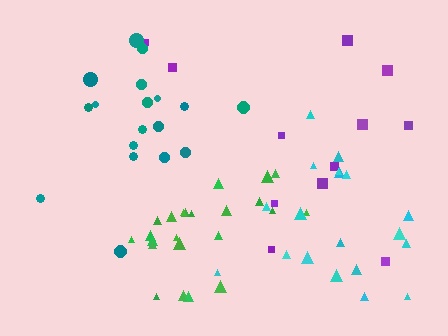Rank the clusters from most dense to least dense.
green, teal, cyan, purple.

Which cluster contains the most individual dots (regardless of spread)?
Green (24).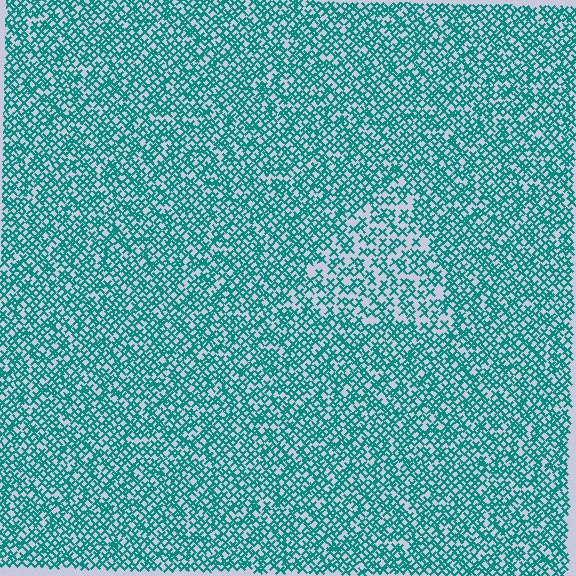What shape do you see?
I see a triangle.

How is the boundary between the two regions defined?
The boundary is defined by a change in element density (approximately 1.6x ratio). All elements are the same color, size, and shape.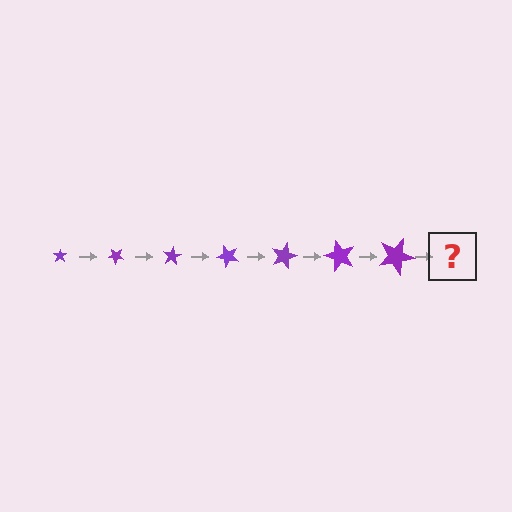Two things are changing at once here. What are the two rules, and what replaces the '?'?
The two rules are that the star grows larger each step and it rotates 40 degrees each step. The '?' should be a star, larger than the previous one and rotated 280 degrees from the start.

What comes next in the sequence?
The next element should be a star, larger than the previous one and rotated 280 degrees from the start.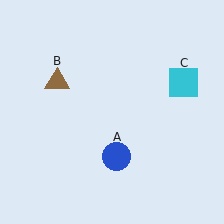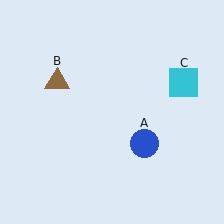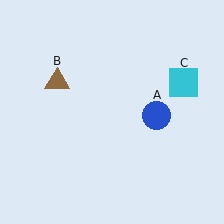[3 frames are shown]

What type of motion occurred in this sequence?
The blue circle (object A) rotated counterclockwise around the center of the scene.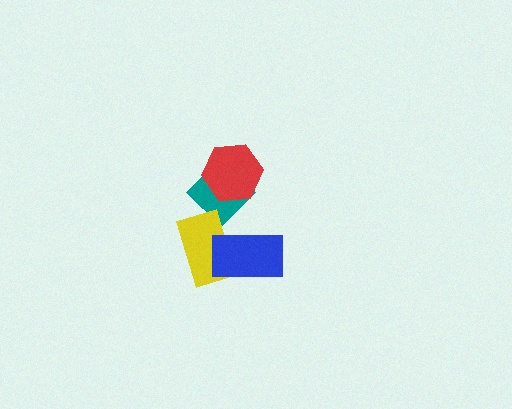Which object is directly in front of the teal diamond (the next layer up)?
The yellow rectangle is directly in front of the teal diamond.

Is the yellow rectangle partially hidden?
Yes, it is partially covered by another shape.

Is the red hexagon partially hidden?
No, no other shape covers it.